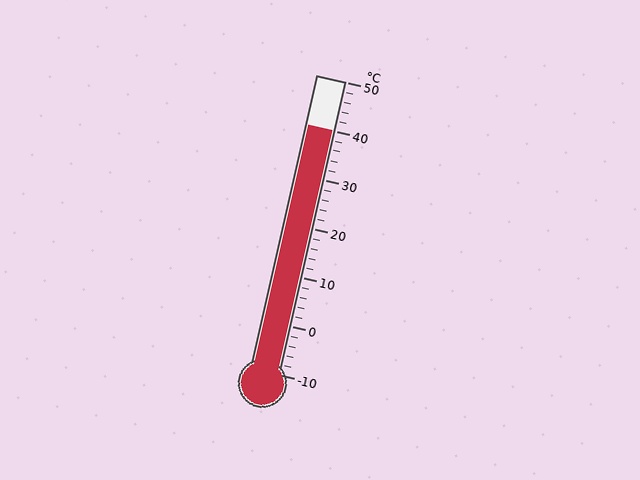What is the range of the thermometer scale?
The thermometer scale ranges from -10°C to 50°C.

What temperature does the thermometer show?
The thermometer shows approximately 40°C.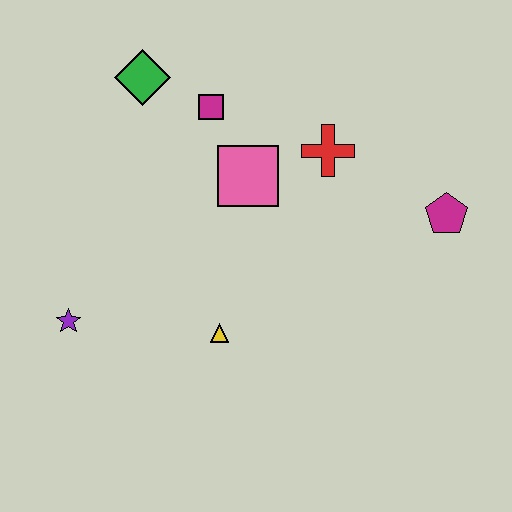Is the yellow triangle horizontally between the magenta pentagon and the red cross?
No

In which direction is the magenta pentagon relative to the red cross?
The magenta pentagon is to the right of the red cross.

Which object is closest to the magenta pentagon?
The red cross is closest to the magenta pentagon.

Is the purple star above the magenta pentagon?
No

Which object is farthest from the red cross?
The purple star is farthest from the red cross.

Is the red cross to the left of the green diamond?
No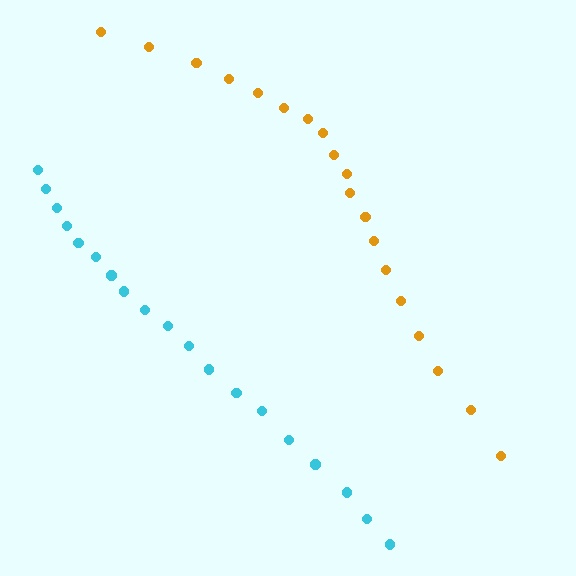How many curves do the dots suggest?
There are 2 distinct paths.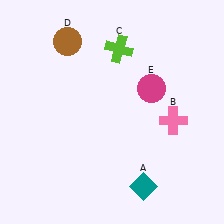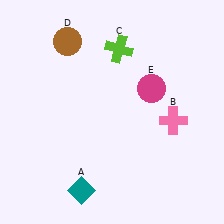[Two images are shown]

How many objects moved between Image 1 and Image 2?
1 object moved between the two images.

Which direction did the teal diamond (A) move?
The teal diamond (A) moved left.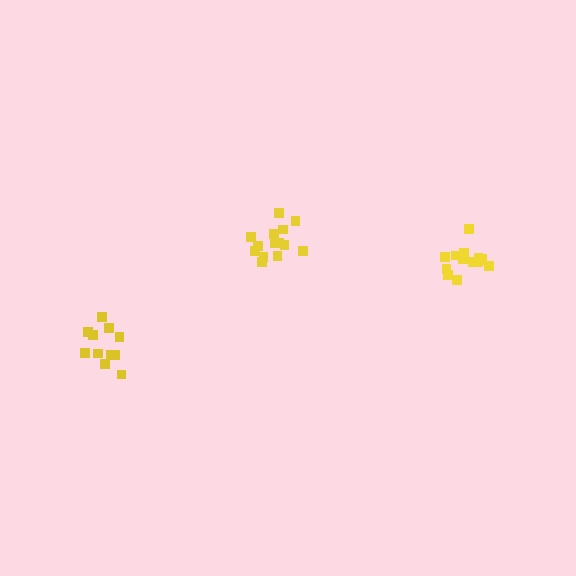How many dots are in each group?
Group 1: 14 dots, Group 2: 14 dots, Group 3: 11 dots (39 total).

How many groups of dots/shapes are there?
There are 3 groups.